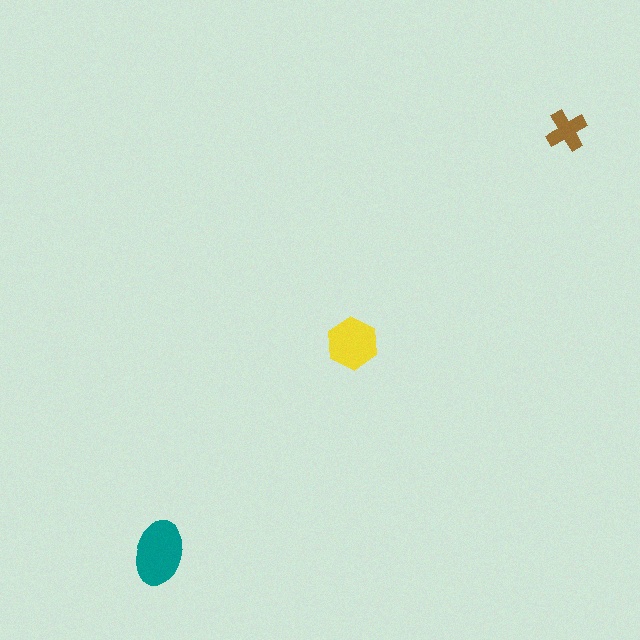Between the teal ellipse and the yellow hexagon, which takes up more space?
The teal ellipse.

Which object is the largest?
The teal ellipse.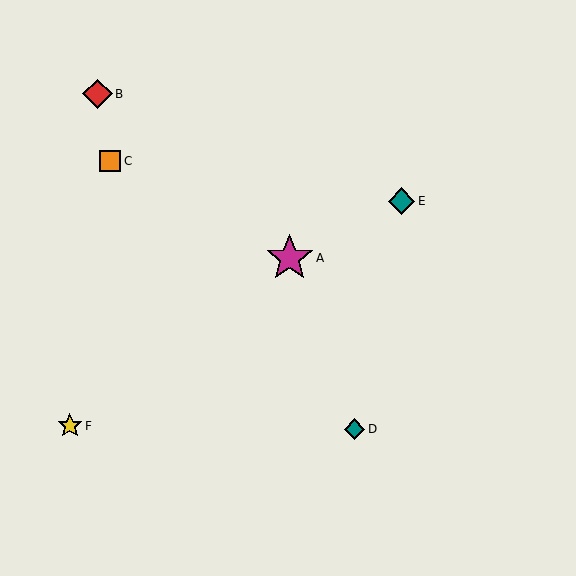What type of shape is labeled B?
Shape B is a red diamond.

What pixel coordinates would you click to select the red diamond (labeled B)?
Click at (98, 94) to select the red diamond B.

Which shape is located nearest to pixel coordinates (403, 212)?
The teal diamond (labeled E) at (402, 201) is nearest to that location.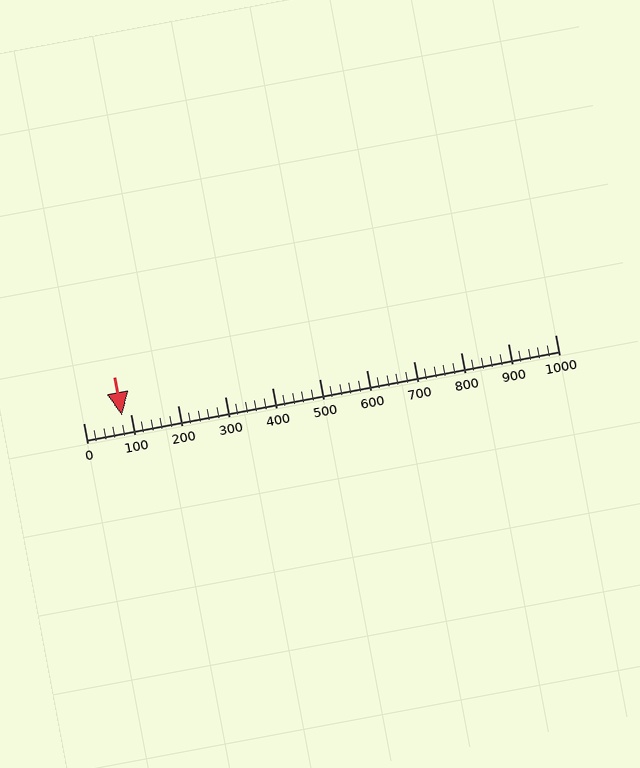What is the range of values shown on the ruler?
The ruler shows values from 0 to 1000.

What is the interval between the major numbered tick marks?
The major tick marks are spaced 100 units apart.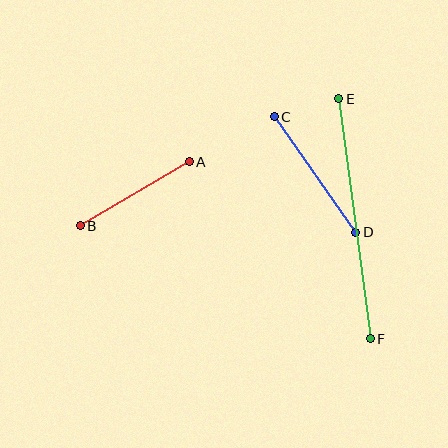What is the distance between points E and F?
The distance is approximately 242 pixels.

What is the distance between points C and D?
The distance is approximately 141 pixels.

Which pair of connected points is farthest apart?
Points E and F are farthest apart.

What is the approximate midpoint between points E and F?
The midpoint is at approximately (354, 219) pixels.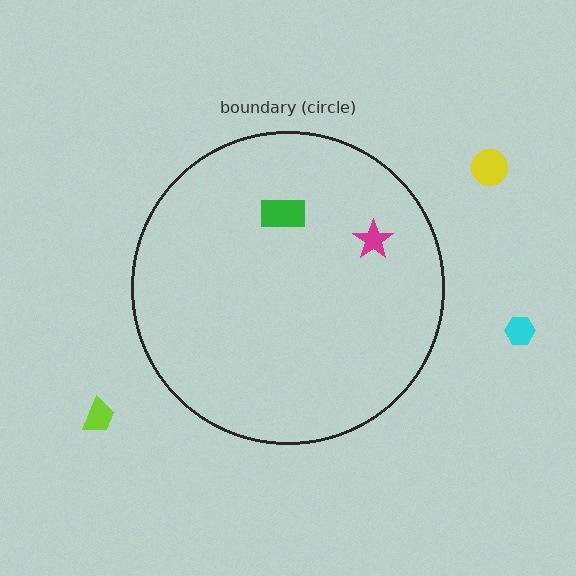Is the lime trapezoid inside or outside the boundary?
Outside.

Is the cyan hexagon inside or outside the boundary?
Outside.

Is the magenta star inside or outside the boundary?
Inside.